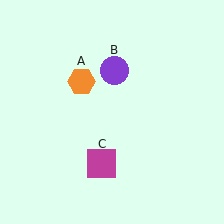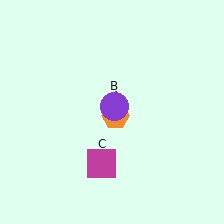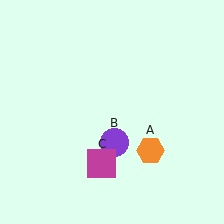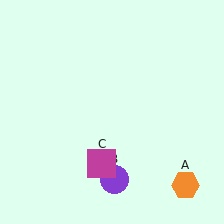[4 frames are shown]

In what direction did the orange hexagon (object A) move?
The orange hexagon (object A) moved down and to the right.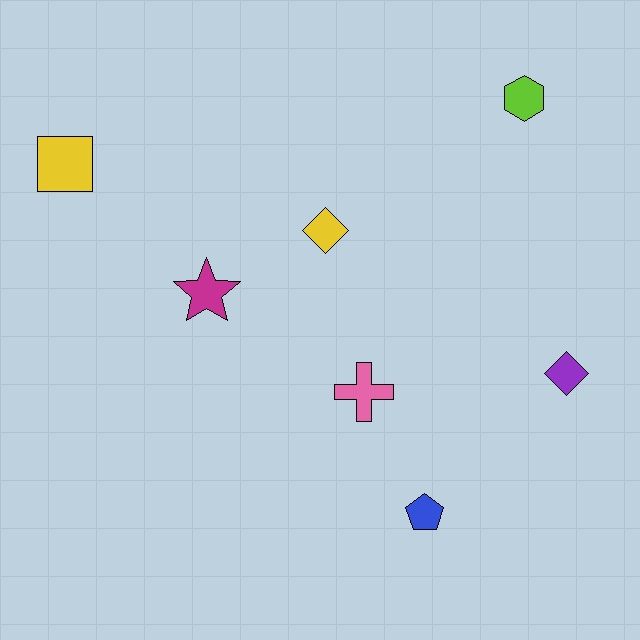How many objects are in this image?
There are 7 objects.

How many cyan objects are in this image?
There are no cyan objects.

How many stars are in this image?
There is 1 star.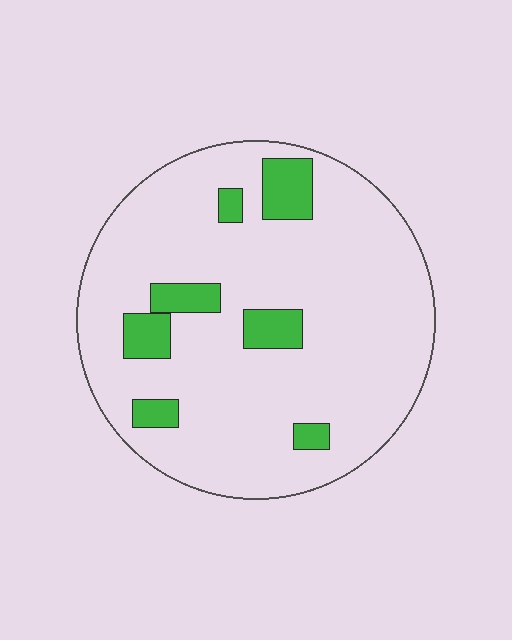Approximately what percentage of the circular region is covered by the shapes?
Approximately 15%.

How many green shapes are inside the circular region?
7.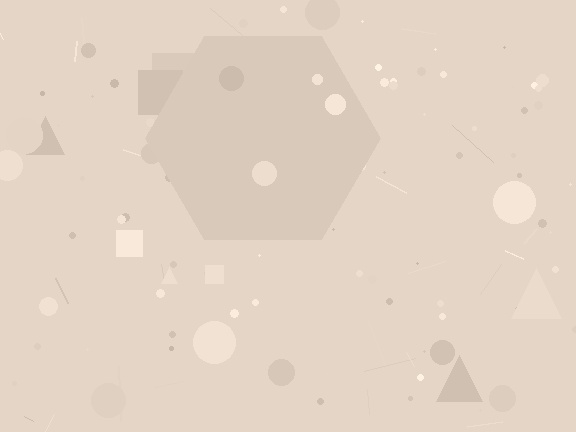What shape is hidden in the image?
A hexagon is hidden in the image.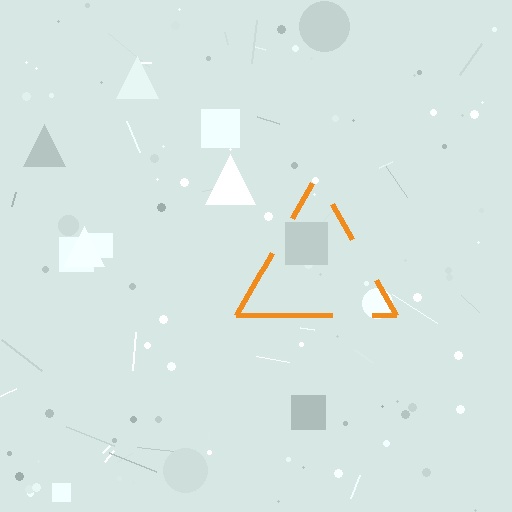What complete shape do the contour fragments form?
The contour fragments form a triangle.